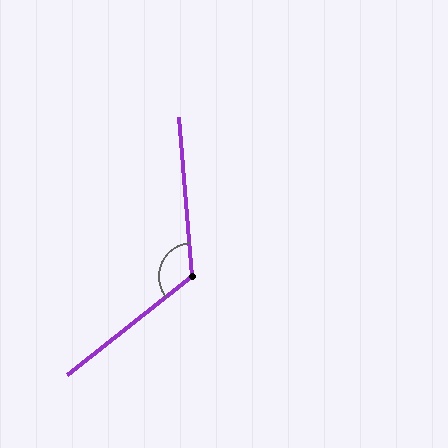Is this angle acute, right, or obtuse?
It is obtuse.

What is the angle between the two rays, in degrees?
Approximately 124 degrees.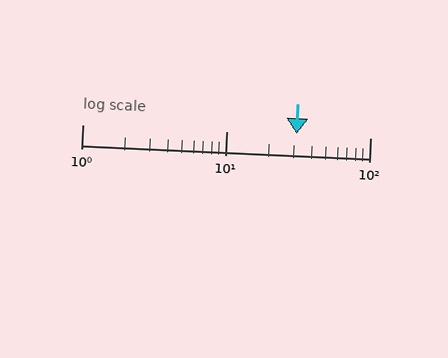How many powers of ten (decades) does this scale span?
The scale spans 2 decades, from 1 to 100.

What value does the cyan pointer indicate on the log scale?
The pointer indicates approximately 31.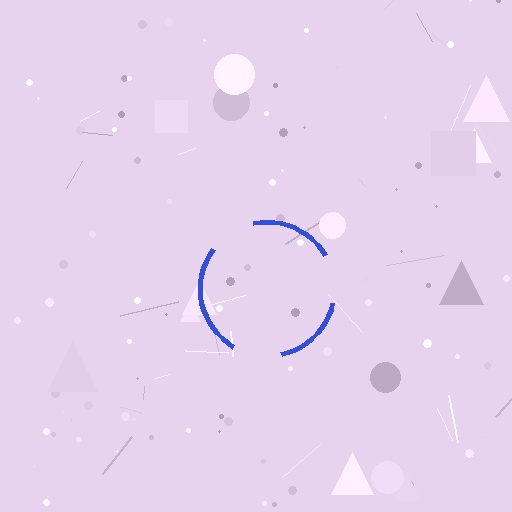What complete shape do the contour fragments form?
The contour fragments form a circle.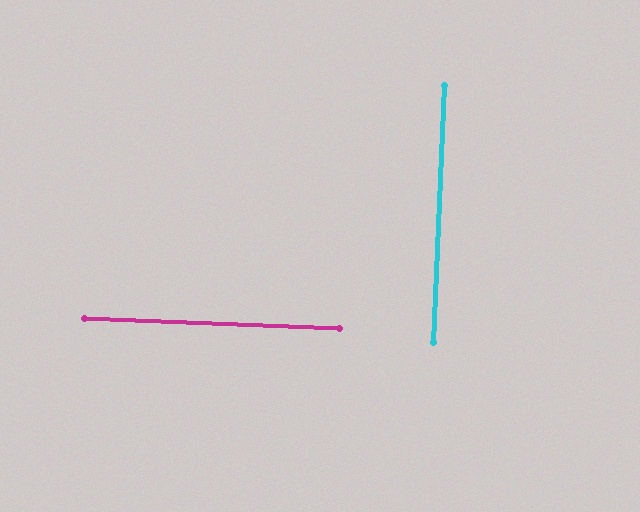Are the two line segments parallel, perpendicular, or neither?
Perpendicular — they meet at approximately 90°.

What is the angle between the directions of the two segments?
Approximately 90 degrees.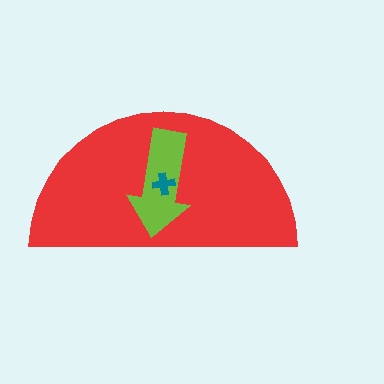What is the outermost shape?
The red semicircle.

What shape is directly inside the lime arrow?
The teal cross.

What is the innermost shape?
The teal cross.